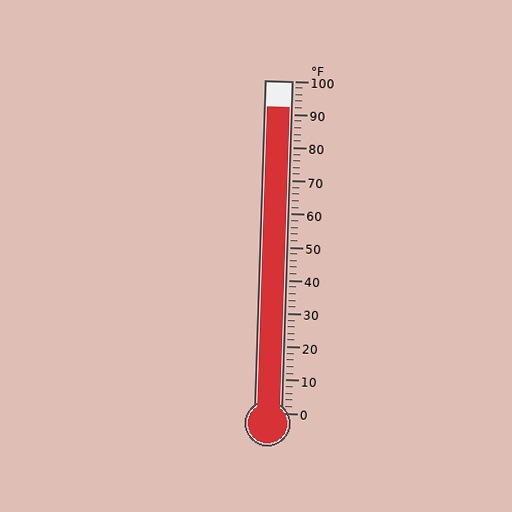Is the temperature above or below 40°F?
The temperature is above 40°F.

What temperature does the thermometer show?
The thermometer shows approximately 92°F.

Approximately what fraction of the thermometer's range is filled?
The thermometer is filled to approximately 90% of its range.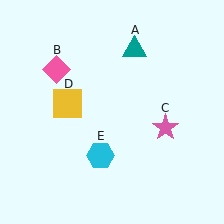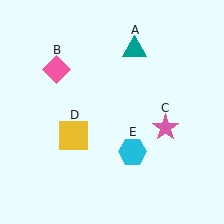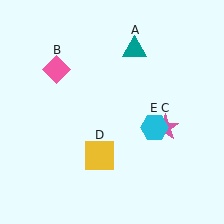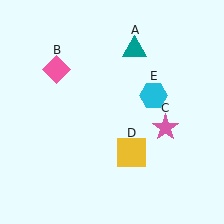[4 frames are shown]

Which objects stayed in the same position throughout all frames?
Teal triangle (object A) and pink diamond (object B) and pink star (object C) remained stationary.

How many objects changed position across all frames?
2 objects changed position: yellow square (object D), cyan hexagon (object E).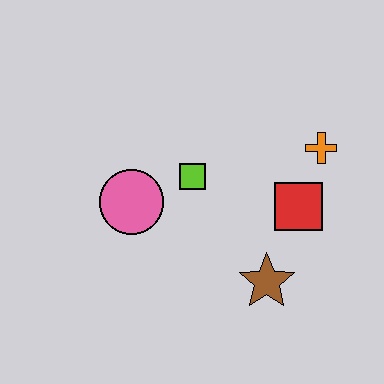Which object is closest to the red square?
The orange cross is closest to the red square.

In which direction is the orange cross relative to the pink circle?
The orange cross is to the right of the pink circle.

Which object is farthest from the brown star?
The pink circle is farthest from the brown star.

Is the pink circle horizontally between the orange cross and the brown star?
No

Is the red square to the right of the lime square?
Yes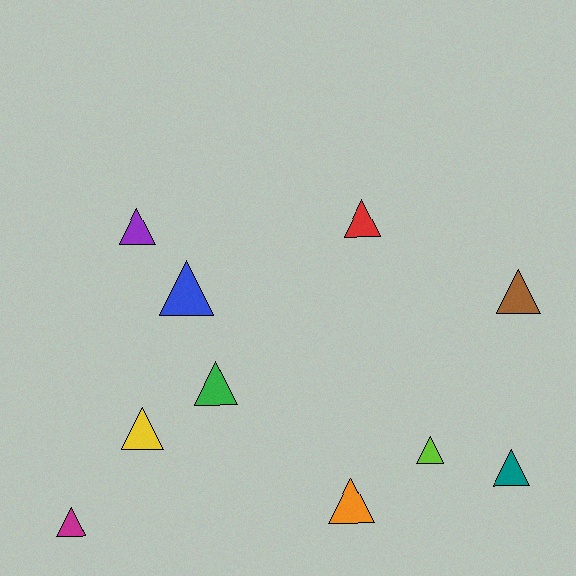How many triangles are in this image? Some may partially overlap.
There are 10 triangles.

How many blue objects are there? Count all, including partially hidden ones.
There is 1 blue object.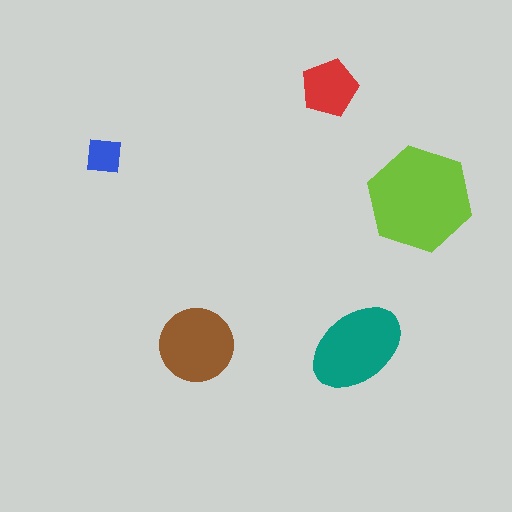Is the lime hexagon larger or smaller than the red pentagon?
Larger.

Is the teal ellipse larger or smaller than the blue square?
Larger.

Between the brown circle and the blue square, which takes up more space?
The brown circle.